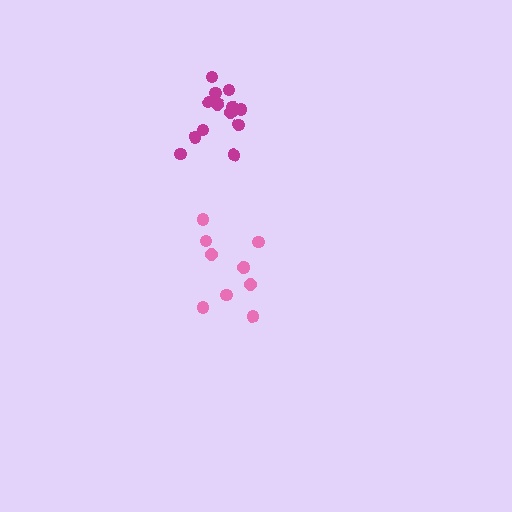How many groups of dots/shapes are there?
There are 2 groups.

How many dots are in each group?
Group 1: 10 dots, Group 2: 15 dots (25 total).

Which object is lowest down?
The pink cluster is bottommost.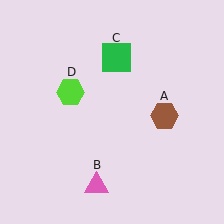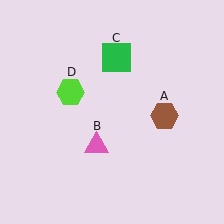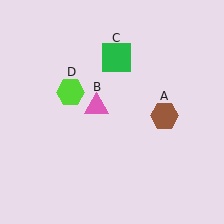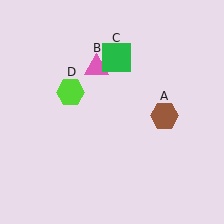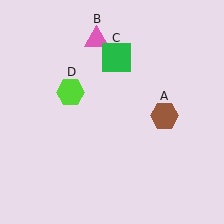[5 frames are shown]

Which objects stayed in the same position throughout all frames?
Brown hexagon (object A) and green square (object C) and lime hexagon (object D) remained stationary.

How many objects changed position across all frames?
1 object changed position: pink triangle (object B).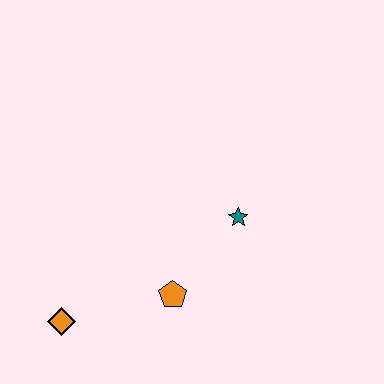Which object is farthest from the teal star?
The orange diamond is farthest from the teal star.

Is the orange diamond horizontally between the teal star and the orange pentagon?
No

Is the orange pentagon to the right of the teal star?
No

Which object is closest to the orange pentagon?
The teal star is closest to the orange pentagon.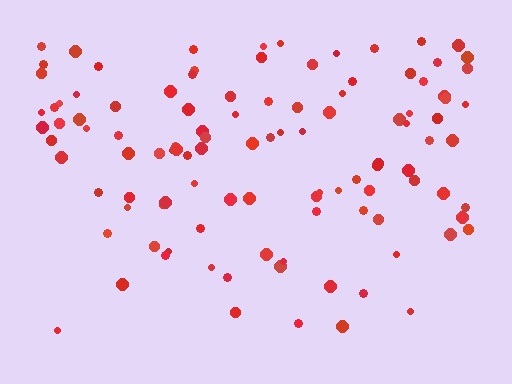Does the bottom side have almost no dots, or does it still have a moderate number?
Still a moderate number, just noticeably fewer than the top.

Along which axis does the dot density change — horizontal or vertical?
Vertical.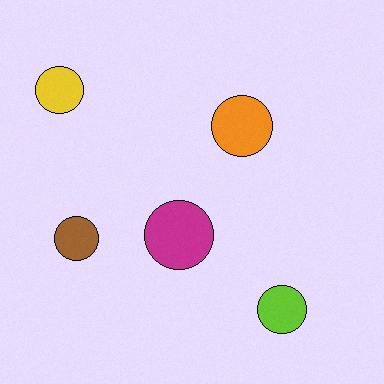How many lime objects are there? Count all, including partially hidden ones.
There is 1 lime object.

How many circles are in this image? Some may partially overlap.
There are 5 circles.